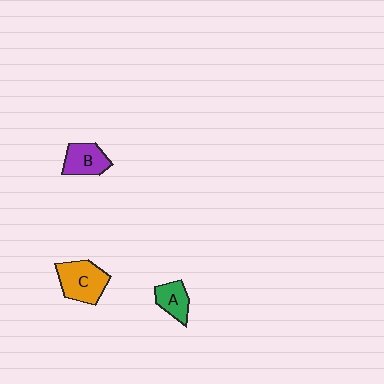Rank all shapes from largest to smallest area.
From largest to smallest: C (orange), B (purple), A (green).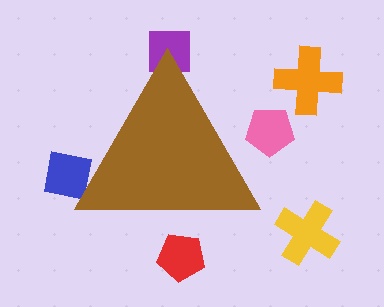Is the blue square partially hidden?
Yes, the blue square is partially hidden behind the brown triangle.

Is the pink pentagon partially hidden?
Yes, the pink pentagon is partially hidden behind the brown triangle.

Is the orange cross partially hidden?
No, the orange cross is fully visible.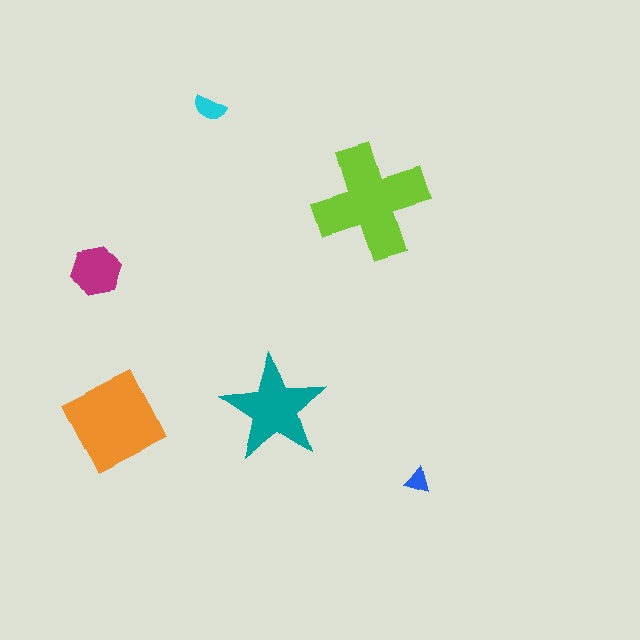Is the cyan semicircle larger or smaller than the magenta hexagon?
Smaller.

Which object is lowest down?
The blue triangle is bottommost.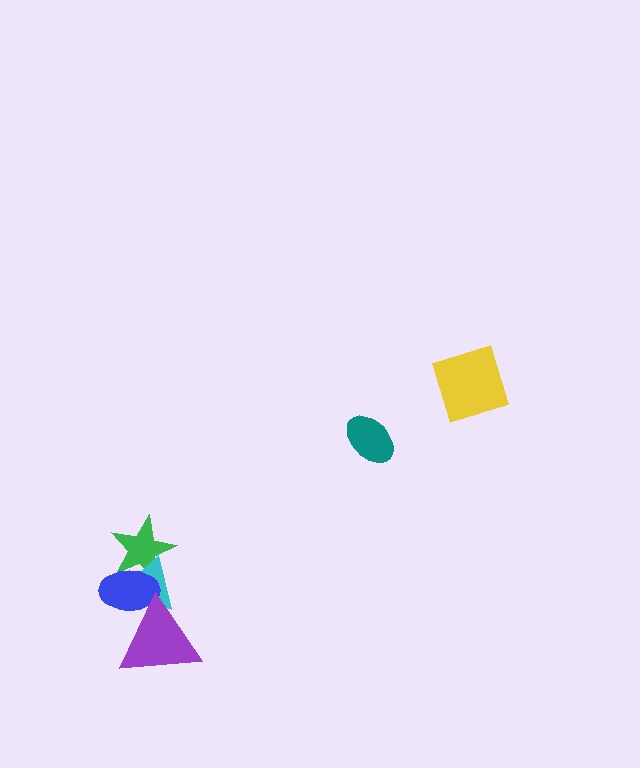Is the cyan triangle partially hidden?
Yes, it is partially covered by another shape.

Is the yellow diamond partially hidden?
No, no other shape covers it.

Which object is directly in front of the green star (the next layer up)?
The cyan triangle is directly in front of the green star.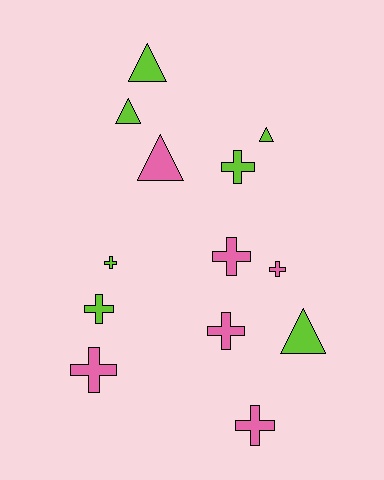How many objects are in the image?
There are 13 objects.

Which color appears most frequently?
Lime, with 7 objects.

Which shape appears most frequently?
Cross, with 8 objects.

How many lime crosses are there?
There are 3 lime crosses.